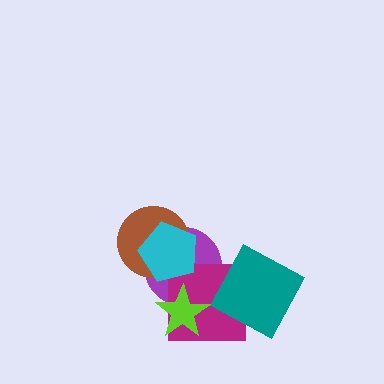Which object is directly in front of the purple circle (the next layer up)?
The magenta square is directly in front of the purple circle.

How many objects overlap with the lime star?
2 objects overlap with the lime star.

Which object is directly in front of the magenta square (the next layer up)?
The lime star is directly in front of the magenta square.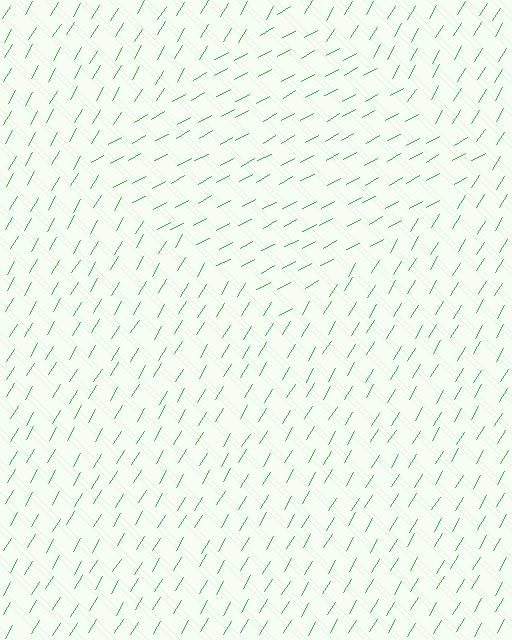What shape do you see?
I see a diamond.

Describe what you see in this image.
The image is filled with small green line segments. A diamond region in the image has lines oriented differently from the surrounding lines, creating a visible texture boundary.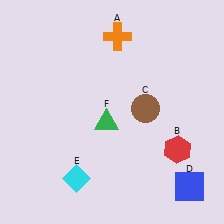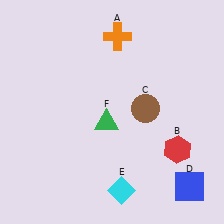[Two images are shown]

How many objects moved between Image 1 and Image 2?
1 object moved between the two images.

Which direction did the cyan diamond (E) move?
The cyan diamond (E) moved right.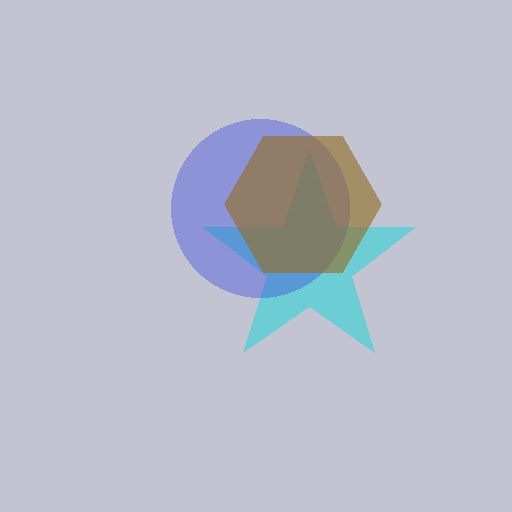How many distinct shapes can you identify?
There are 3 distinct shapes: a cyan star, a blue circle, a brown hexagon.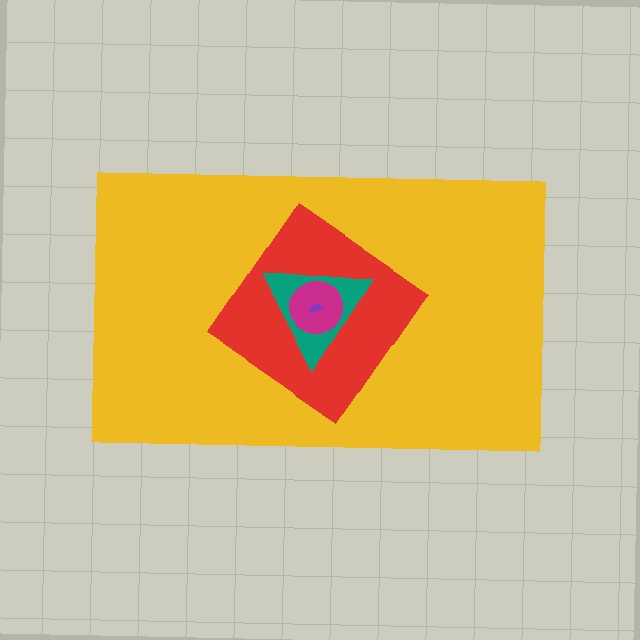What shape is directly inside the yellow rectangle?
The red diamond.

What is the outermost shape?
The yellow rectangle.